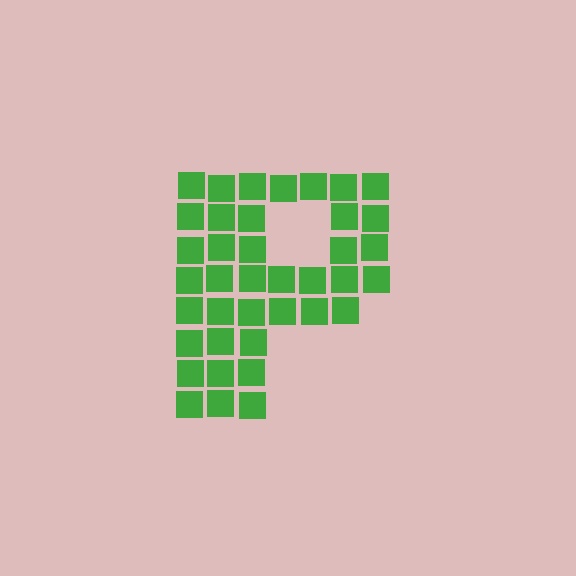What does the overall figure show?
The overall figure shows the letter P.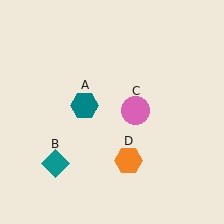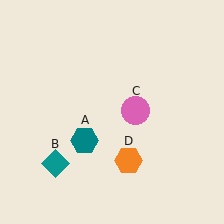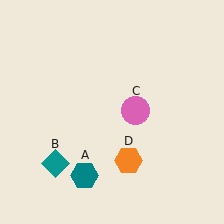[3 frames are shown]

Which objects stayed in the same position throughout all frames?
Teal diamond (object B) and pink circle (object C) and orange hexagon (object D) remained stationary.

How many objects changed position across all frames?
1 object changed position: teal hexagon (object A).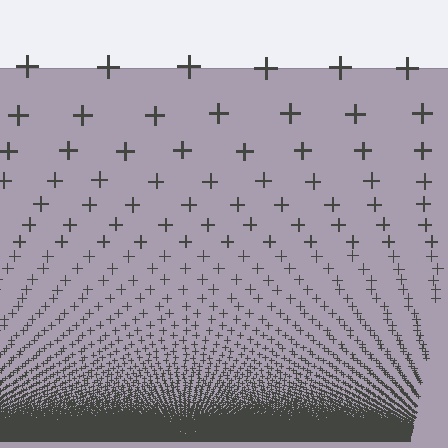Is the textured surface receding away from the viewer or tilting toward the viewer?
The surface appears to tilt toward the viewer. Texture elements get larger and sparser toward the top.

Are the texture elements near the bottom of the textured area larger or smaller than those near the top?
Smaller. The gradient is inverted — elements near the bottom are smaller and denser.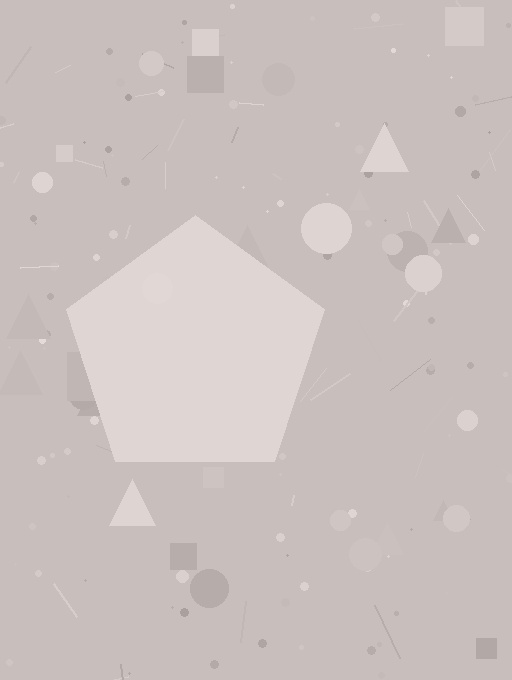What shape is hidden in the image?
A pentagon is hidden in the image.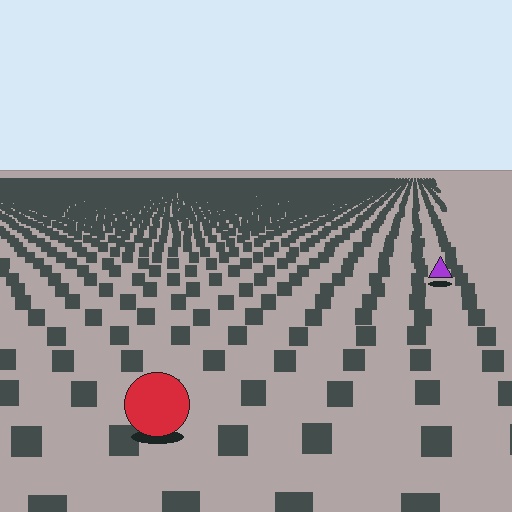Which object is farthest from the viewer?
The purple triangle is farthest from the viewer. It appears smaller and the ground texture around it is denser.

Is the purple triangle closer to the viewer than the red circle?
No. The red circle is closer — you can tell from the texture gradient: the ground texture is coarser near it.